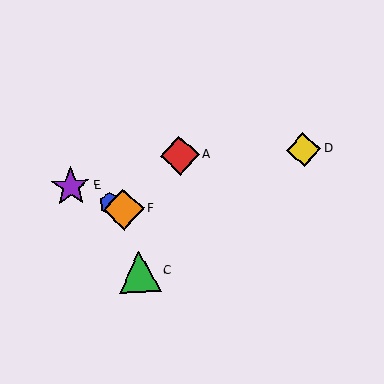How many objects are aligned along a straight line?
3 objects (B, E, F) are aligned along a straight line.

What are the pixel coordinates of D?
Object D is at (303, 149).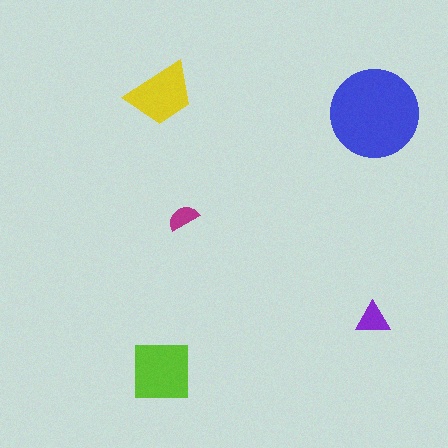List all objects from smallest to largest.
The magenta semicircle, the purple triangle, the yellow trapezoid, the lime square, the blue circle.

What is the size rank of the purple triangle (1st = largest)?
4th.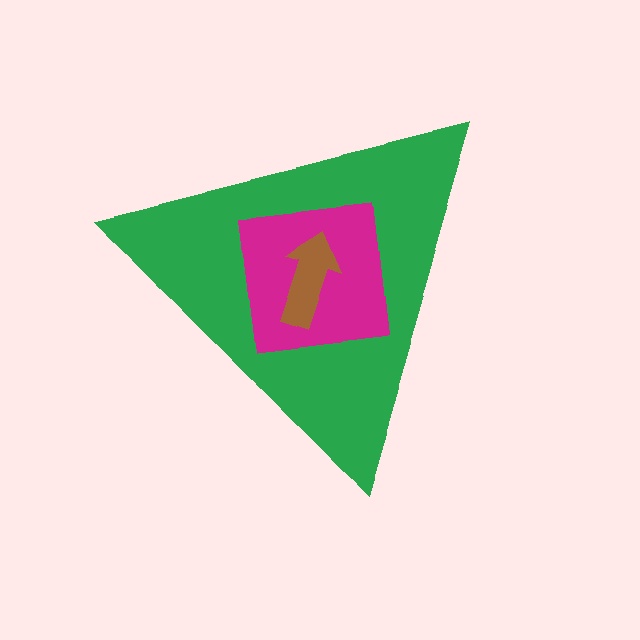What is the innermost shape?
The brown arrow.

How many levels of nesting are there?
3.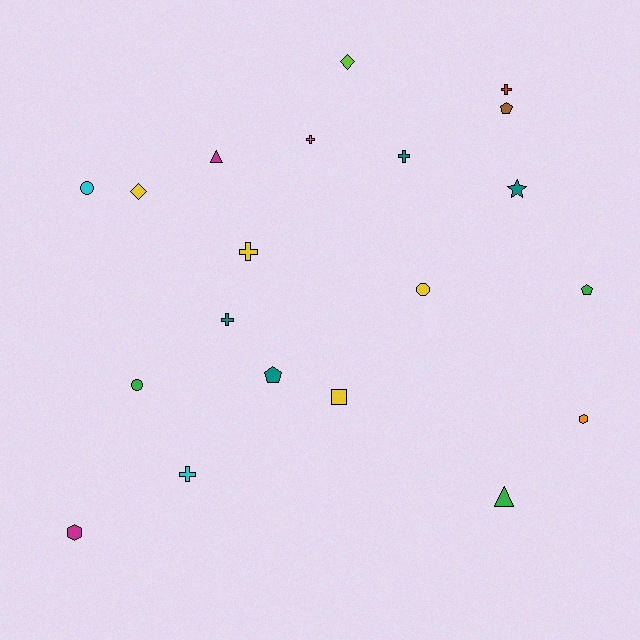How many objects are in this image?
There are 20 objects.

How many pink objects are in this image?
There is 1 pink object.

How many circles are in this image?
There are 3 circles.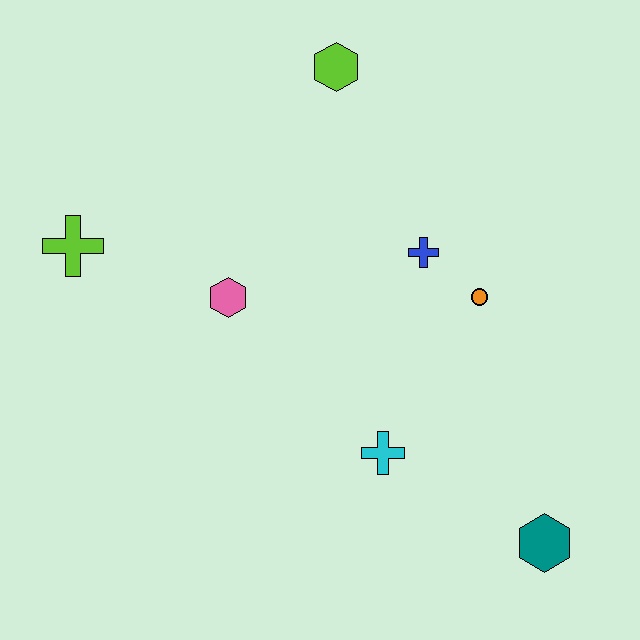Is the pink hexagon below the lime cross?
Yes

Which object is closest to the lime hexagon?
The blue cross is closest to the lime hexagon.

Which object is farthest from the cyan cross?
The lime hexagon is farthest from the cyan cross.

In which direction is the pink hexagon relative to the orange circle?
The pink hexagon is to the left of the orange circle.